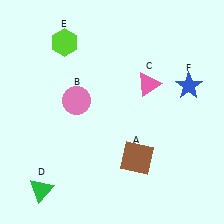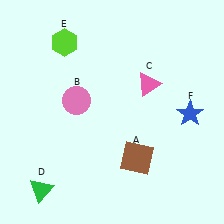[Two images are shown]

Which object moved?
The blue star (F) moved down.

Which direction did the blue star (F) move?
The blue star (F) moved down.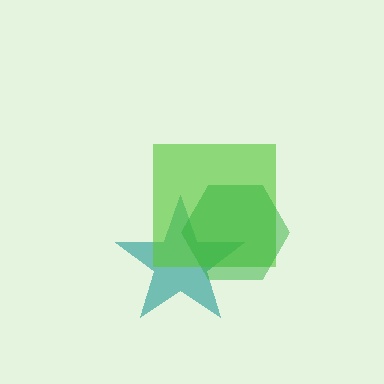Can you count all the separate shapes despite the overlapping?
Yes, there are 3 separate shapes.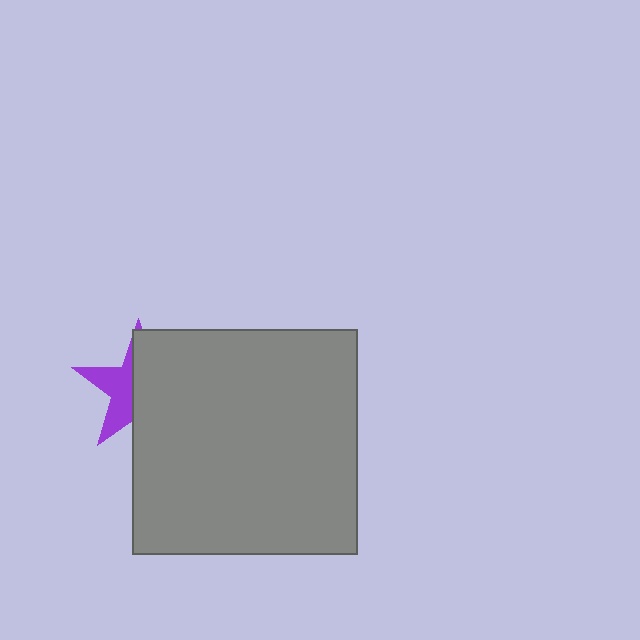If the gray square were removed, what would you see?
You would see the complete purple star.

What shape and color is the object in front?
The object in front is a gray square.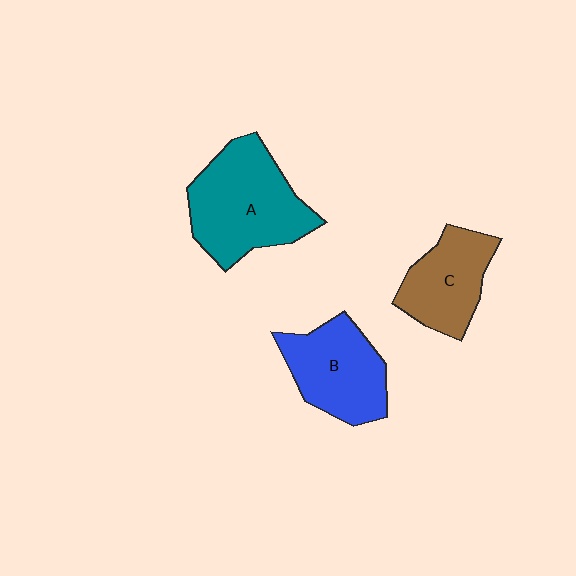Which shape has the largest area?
Shape A (teal).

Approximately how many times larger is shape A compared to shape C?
Approximately 1.5 times.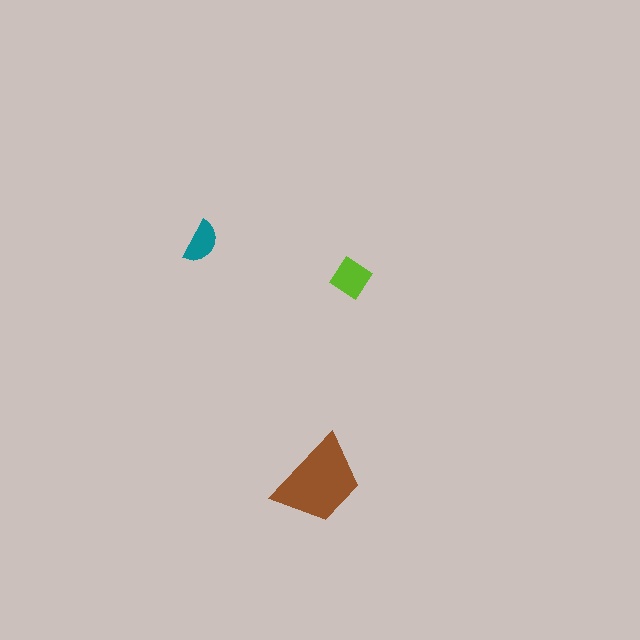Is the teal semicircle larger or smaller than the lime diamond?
Smaller.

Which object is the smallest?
The teal semicircle.